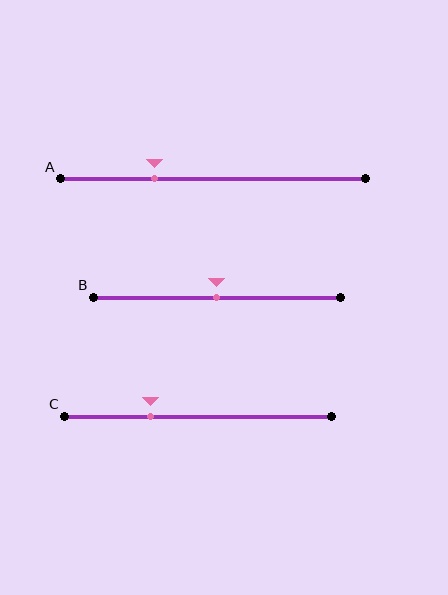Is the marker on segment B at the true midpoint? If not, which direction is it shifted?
Yes, the marker on segment B is at the true midpoint.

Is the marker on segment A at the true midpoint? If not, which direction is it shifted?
No, the marker on segment A is shifted to the left by about 19% of the segment length.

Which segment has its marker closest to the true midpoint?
Segment B has its marker closest to the true midpoint.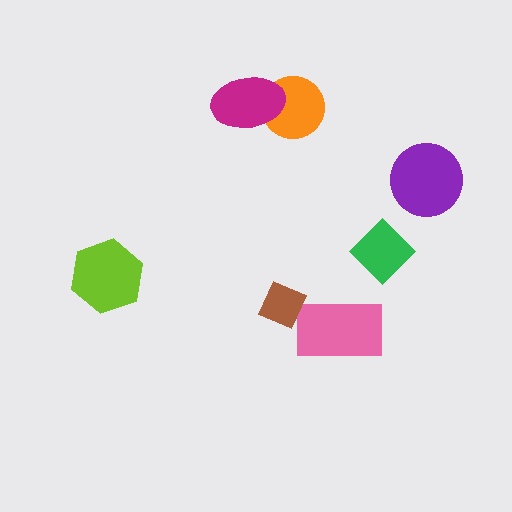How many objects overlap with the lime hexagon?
0 objects overlap with the lime hexagon.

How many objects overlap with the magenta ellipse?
1 object overlaps with the magenta ellipse.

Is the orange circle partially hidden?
Yes, it is partially covered by another shape.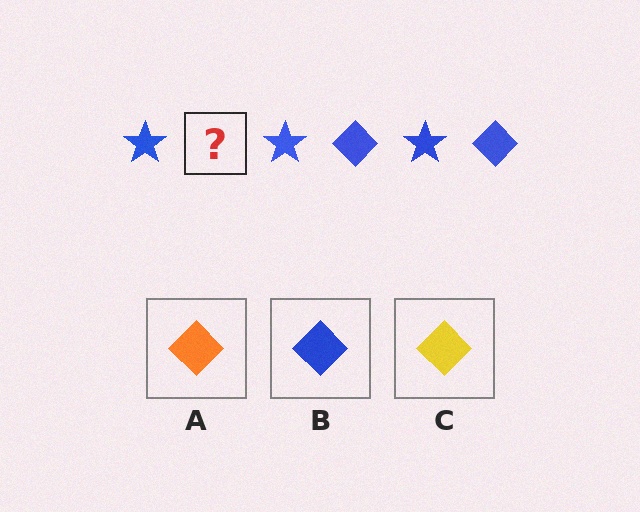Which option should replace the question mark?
Option B.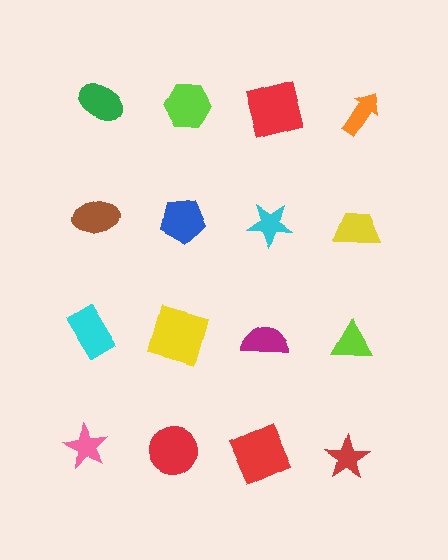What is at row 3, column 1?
A cyan rectangle.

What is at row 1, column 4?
An orange arrow.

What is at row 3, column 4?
A lime triangle.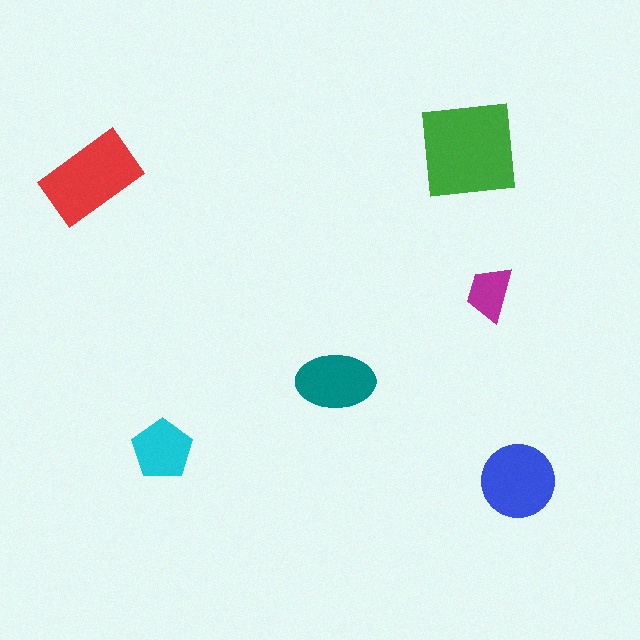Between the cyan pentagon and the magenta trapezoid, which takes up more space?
The cyan pentagon.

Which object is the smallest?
The magenta trapezoid.